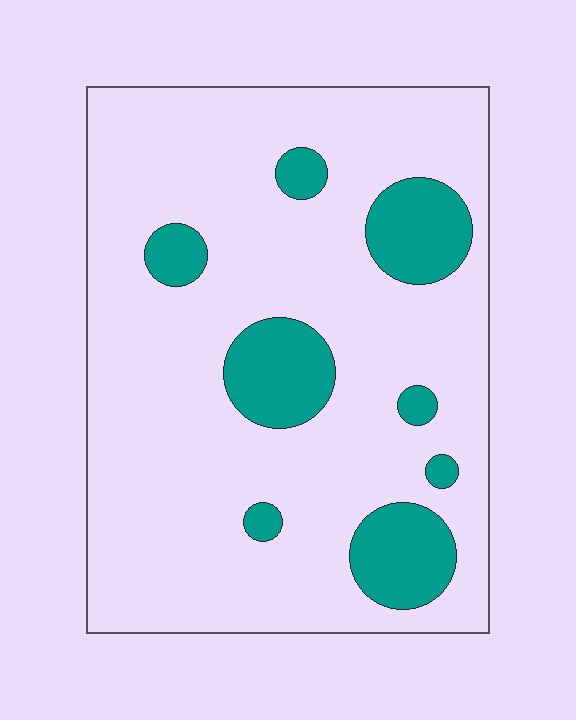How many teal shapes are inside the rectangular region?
8.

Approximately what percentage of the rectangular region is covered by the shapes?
Approximately 15%.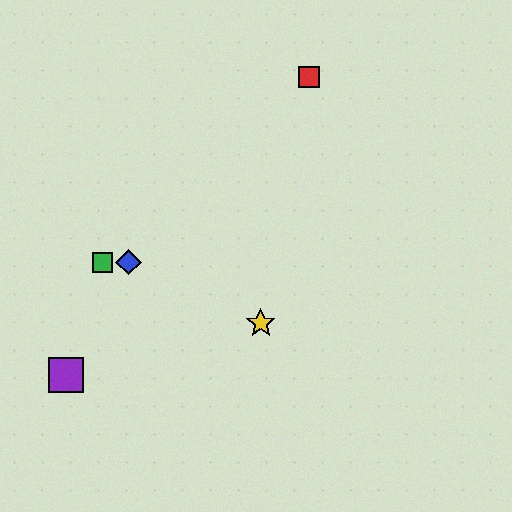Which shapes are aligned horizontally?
The blue diamond, the green square are aligned horizontally.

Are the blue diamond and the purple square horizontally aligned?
No, the blue diamond is at y≈262 and the purple square is at y≈375.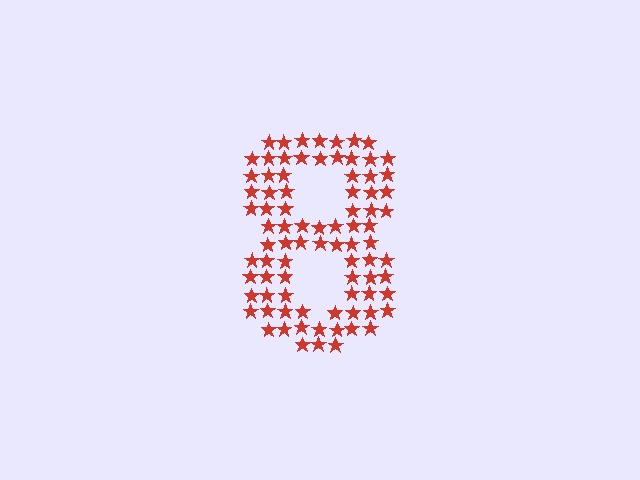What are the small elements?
The small elements are stars.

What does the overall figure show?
The overall figure shows the digit 8.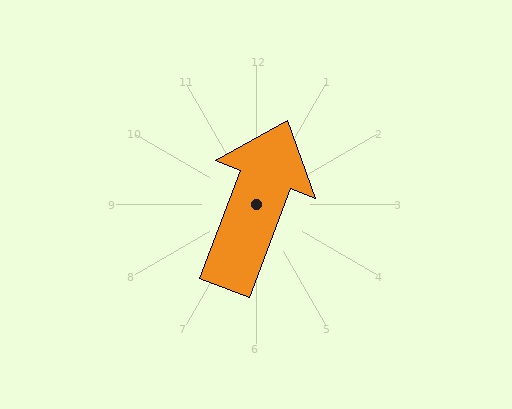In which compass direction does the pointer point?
North.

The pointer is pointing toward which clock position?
Roughly 1 o'clock.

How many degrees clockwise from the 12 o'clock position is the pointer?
Approximately 20 degrees.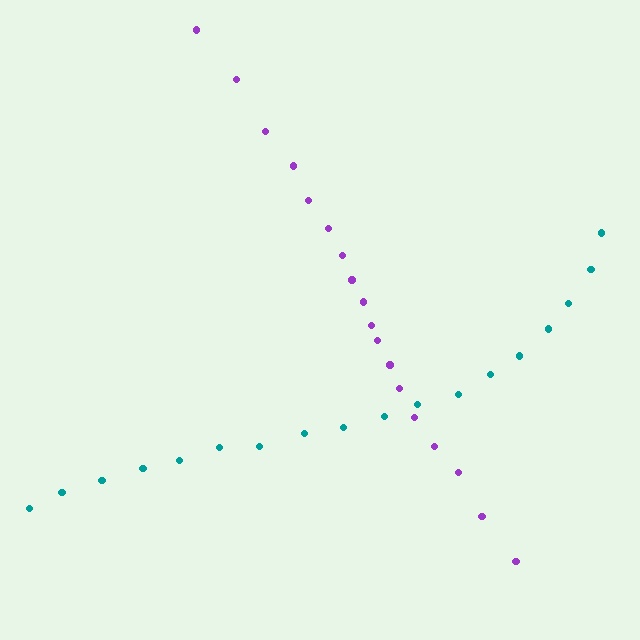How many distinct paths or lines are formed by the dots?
There are 2 distinct paths.